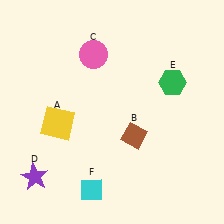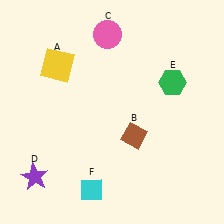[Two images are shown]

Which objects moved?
The objects that moved are: the yellow square (A), the pink circle (C).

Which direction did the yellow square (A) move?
The yellow square (A) moved up.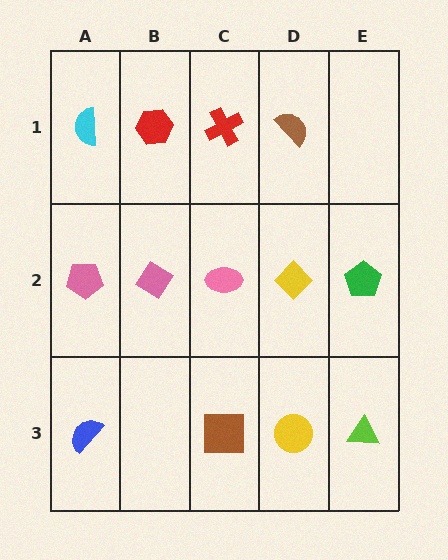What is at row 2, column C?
A pink ellipse.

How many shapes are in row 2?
5 shapes.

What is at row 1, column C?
A red cross.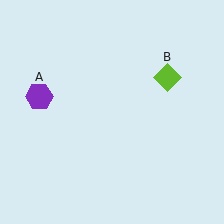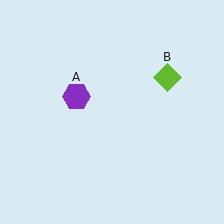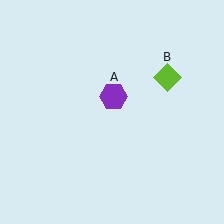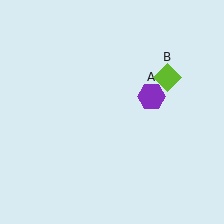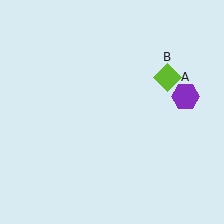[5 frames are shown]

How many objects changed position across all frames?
1 object changed position: purple hexagon (object A).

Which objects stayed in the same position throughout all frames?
Lime diamond (object B) remained stationary.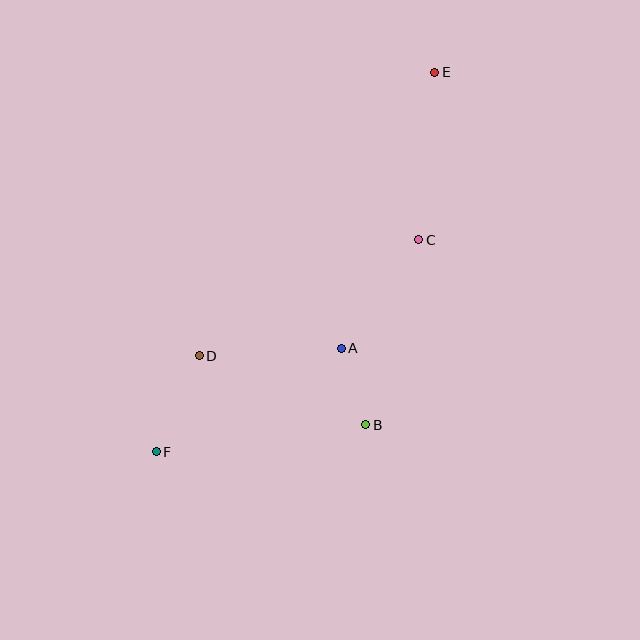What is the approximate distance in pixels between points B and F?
The distance between B and F is approximately 212 pixels.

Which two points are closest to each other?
Points A and B are closest to each other.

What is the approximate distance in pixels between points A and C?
The distance between A and C is approximately 133 pixels.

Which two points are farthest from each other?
Points E and F are farthest from each other.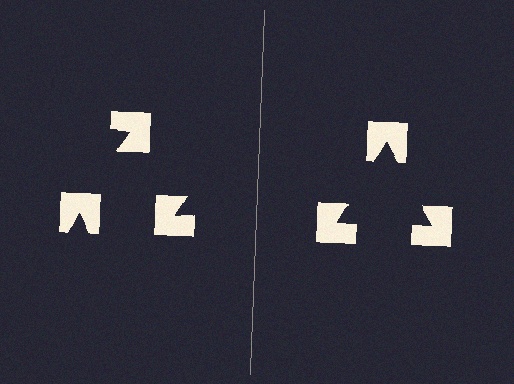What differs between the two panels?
The notched squares are positioned identically on both sides; only the wedge orientations differ. On the right they align to a triangle; on the left they are misaligned.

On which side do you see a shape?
An illusory triangle appears on the right side. On the left side the wedge cuts are rotated, so no coherent shape forms.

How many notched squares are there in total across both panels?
6 — 3 on each side.